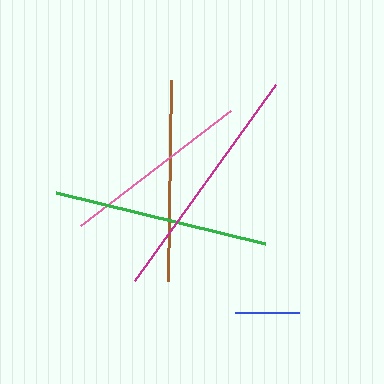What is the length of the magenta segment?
The magenta segment is approximately 241 pixels long.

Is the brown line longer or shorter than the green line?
The green line is longer than the brown line.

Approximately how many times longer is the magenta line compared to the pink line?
The magenta line is approximately 1.3 times the length of the pink line.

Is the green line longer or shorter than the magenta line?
The magenta line is longer than the green line.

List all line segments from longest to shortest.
From longest to shortest: magenta, green, brown, pink, blue.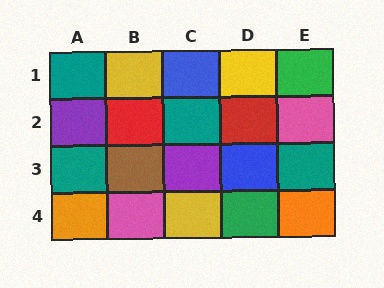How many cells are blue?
2 cells are blue.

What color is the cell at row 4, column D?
Green.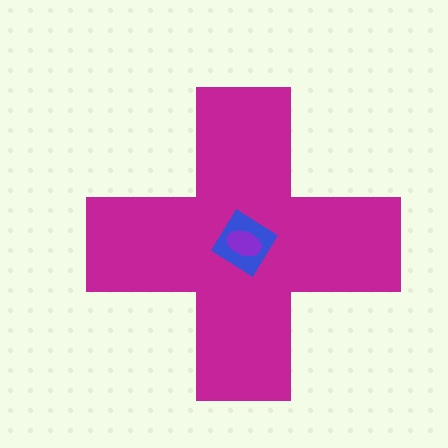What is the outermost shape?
The magenta cross.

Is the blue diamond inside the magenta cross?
Yes.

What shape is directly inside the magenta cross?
The blue diamond.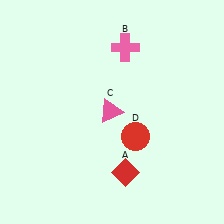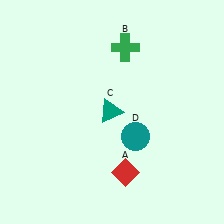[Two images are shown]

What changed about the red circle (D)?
In Image 1, D is red. In Image 2, it changed to teal.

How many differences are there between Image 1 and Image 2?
There are 3 differences between the two images.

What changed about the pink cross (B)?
In Image 1, B is pink. In Image 2, it changed to green.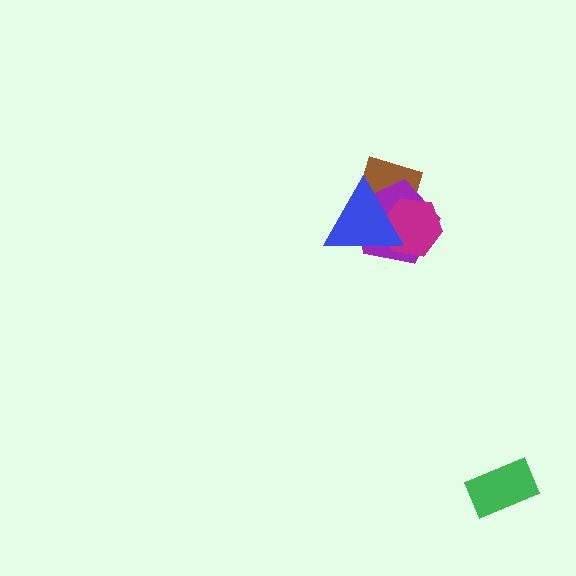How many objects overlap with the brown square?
3 objects overlap with the brown square.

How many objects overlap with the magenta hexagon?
3 objects overlap with the magenta hexagon.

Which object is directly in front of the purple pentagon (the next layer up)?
The magenta hexagon is directly in front of the purple pentagon.